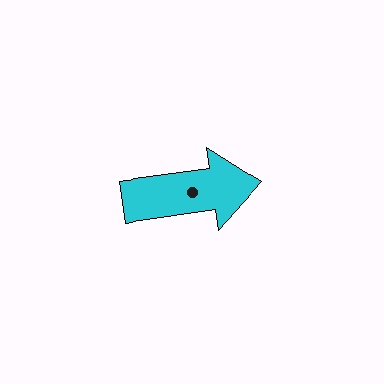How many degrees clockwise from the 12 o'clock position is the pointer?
Approximately 82 degrees.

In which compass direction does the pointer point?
East.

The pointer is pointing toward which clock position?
Roughly 3 o'clock.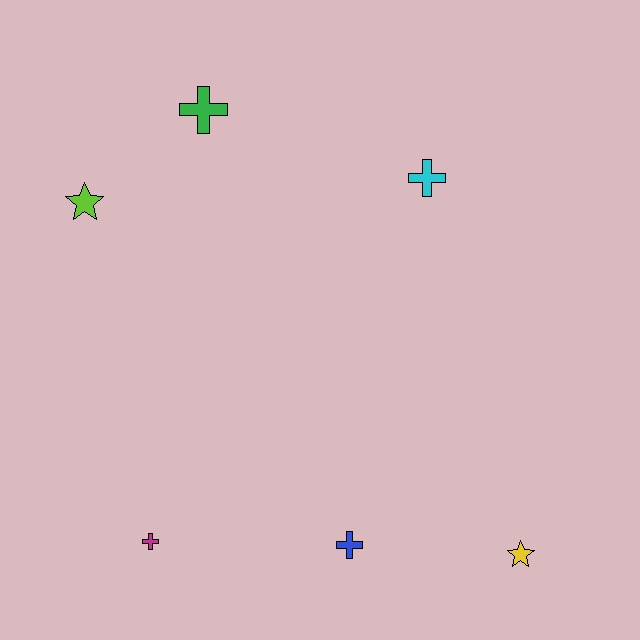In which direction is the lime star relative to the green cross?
The lime star is to the left of the green cross.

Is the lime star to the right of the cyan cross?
No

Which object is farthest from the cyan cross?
The magenta cross is farthest from the cyan cross.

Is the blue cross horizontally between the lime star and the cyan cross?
Yes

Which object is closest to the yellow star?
The blue cross is closest to the yellow star.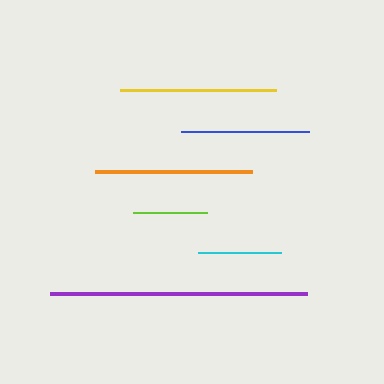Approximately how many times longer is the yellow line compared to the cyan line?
The yellow line is approximately 1.9 times the length of the cyan line.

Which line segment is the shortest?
The lime line is the shortest at approximately 74 pixels.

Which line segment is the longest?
The purple line is the longest at approximately 257 pixels.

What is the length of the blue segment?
The blue segment is approximately 127 pixels long.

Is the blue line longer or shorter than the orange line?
The orange line is longer than the blue line.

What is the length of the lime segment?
The lime segment is approximately 74 pixels long.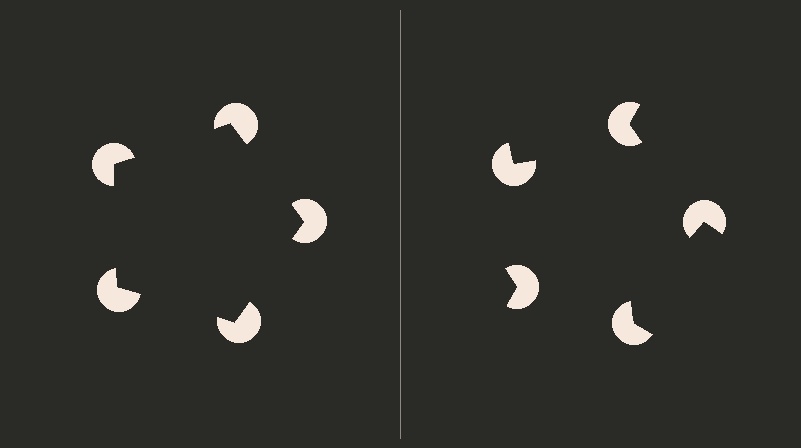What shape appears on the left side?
An illusory pentagon.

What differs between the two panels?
The pac-man discs are positioned identically on both sides; only the wedge orientations differ. On the left they align to a pentagon; on the right they are misaligned.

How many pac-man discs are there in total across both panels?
10 — 5 on each side.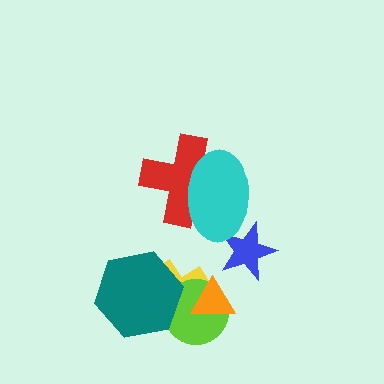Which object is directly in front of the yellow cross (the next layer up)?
The lime circle is directly in front of the yellow cross.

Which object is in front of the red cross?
The cyan ellipse is in front of the red cross.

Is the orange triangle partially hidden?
No, no other shape covers it.